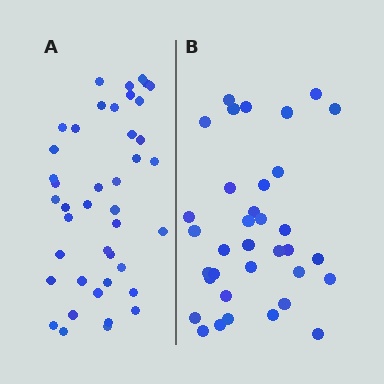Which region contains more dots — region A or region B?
Region A (the left region) has more dots.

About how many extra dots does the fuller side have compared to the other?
Region A has roughly 8 or so more dots than region B.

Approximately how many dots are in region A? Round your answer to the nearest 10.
About 40 dots. (The exact count is 42, which rounds to 40.)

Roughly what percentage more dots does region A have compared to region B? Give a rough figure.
About 20% more.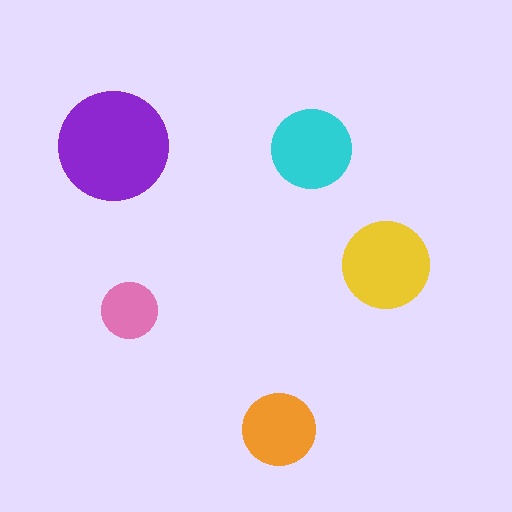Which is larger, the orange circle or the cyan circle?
The cyan one.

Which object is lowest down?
The orange circle is bottommost.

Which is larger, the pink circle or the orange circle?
The orange one.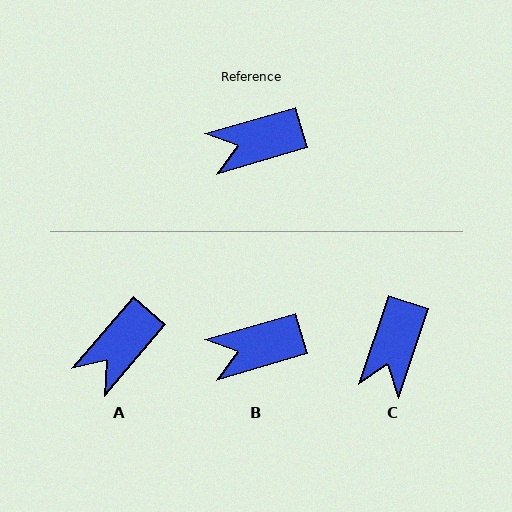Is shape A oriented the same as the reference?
No, it is off by about 33 degrees.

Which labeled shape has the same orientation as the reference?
B.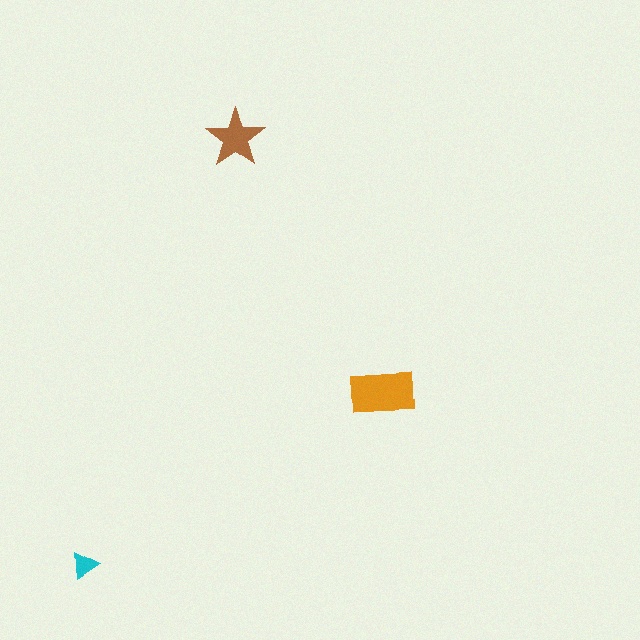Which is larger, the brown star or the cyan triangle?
The brown star.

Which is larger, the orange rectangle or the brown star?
The orange rectangle.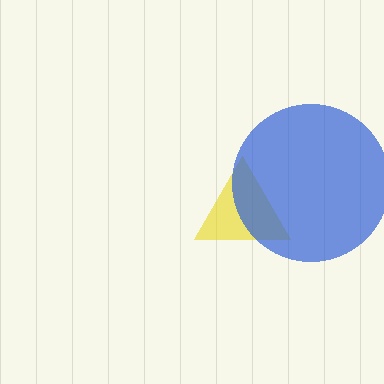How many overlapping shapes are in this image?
There are 2 overlapping shapes in the image.